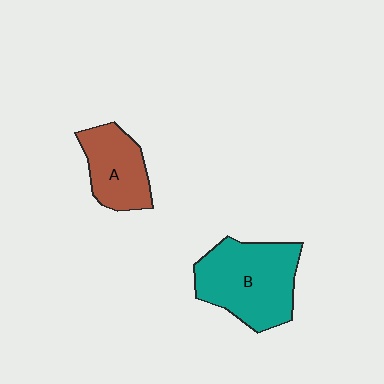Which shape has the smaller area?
Shape A (brown).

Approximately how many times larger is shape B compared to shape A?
Approximately 1.6 times.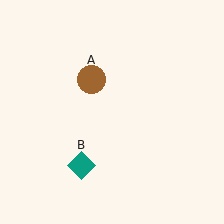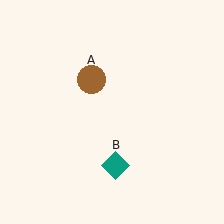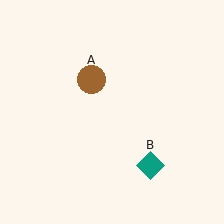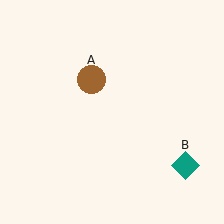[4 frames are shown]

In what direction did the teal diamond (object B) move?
The teal diamond (object B) moved right.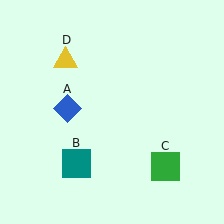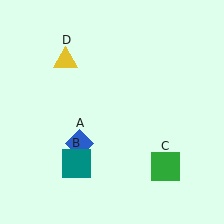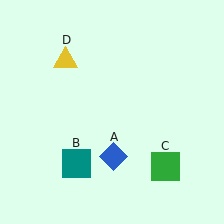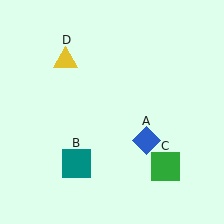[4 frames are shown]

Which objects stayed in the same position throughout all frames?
Teal square (object B) and green square (object C) and yellow triangle (object D) remained stationary.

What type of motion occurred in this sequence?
The blue diamond (object A) rotated counterclockwise around the center of the scene.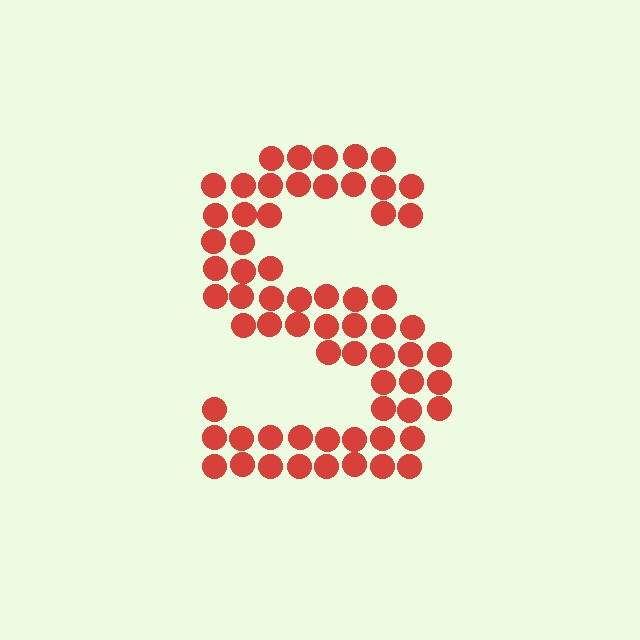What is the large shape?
The large shape is the letter S.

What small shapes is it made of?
It is made of small circles.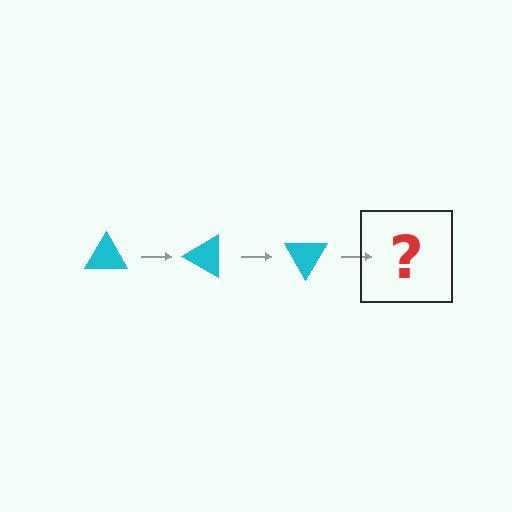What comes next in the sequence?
The next element should be a cyan triangle rotated 90 degrees.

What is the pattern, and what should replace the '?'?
The pattern is that the triangle rotates 30 degrees each step. The '?' should be a cyan triangle rotated 90 degrees.